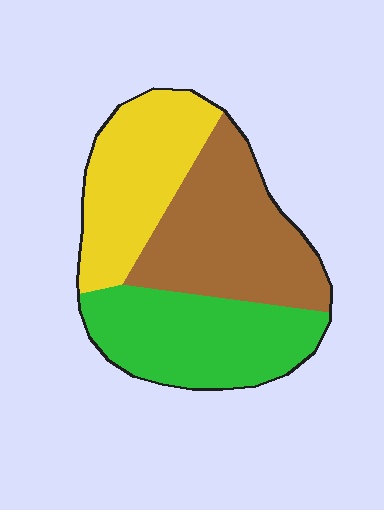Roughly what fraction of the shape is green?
Green takes up between a quarter and a half of the shape.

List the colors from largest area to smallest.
From largest to smallest: brown, green, yellow.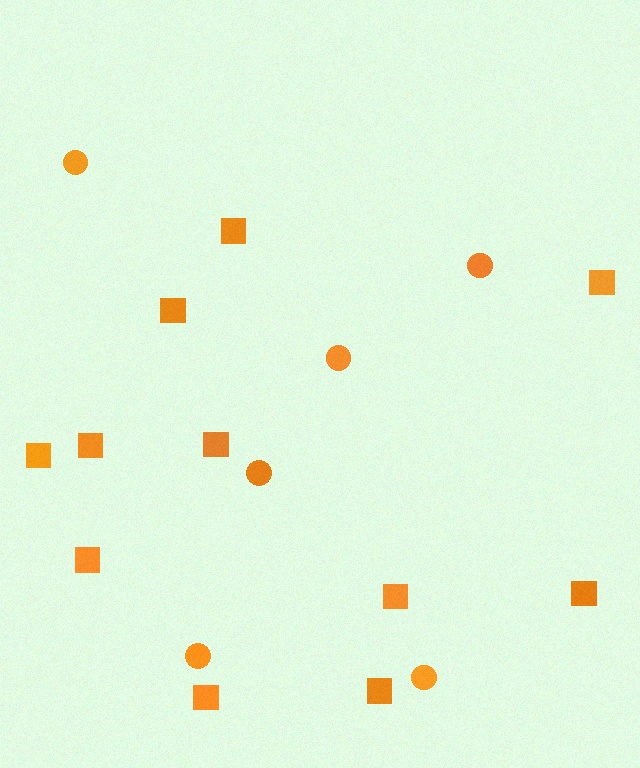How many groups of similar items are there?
There are 2 groups: one group of circles (6) and one group of squares (11).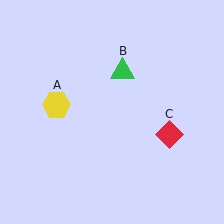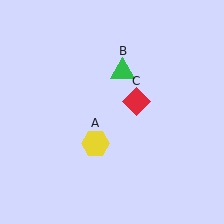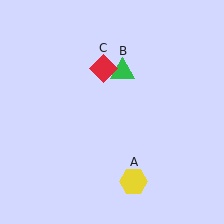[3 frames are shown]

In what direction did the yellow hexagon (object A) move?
The yellow hexagon (object A) moved down and to the right.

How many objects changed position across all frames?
2 objects changed position: yellow hexagon (object A), red diamond (object C).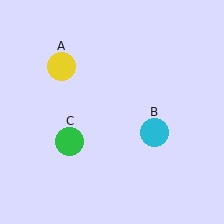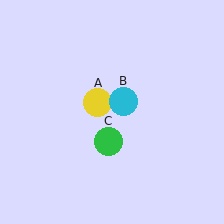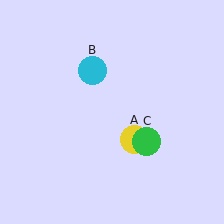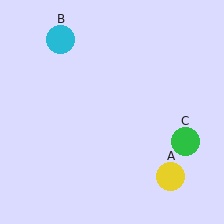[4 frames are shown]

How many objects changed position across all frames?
3 objects changed position: yellow circle (object A), cyan circle (object B), green circle (object C).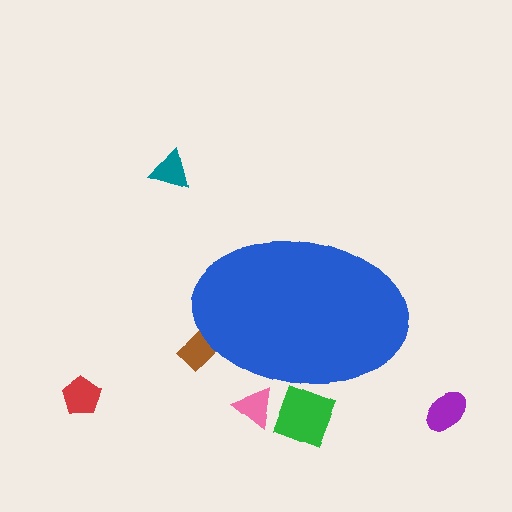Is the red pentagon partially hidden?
No, the red pentagon is fully visible.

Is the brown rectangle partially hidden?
Yes, the brown rectangle is partially hidden behind the blue ellipse.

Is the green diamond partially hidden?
Yes, the green diamond is partially hidden behind the blue ellipse.